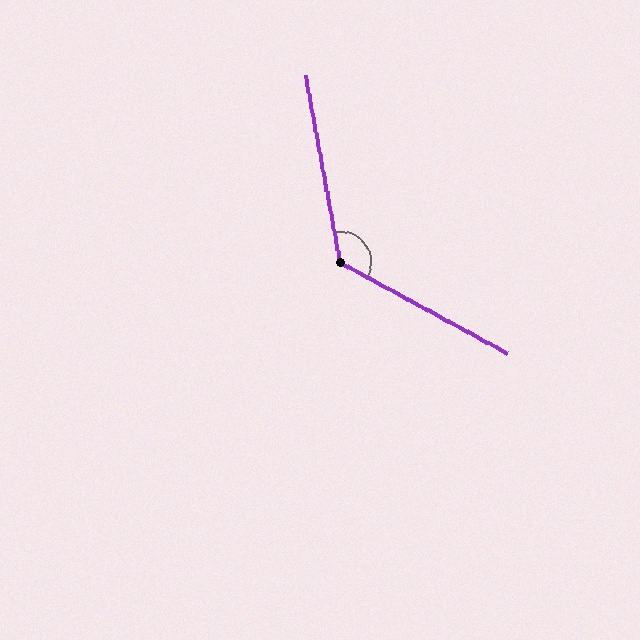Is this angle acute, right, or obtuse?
It is obtuse.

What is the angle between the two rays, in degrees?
Approximately 129 degrees.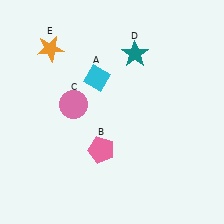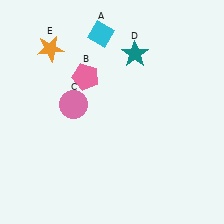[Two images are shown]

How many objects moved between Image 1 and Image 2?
2 objects moved between the two images.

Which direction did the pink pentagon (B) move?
The pink pentagon (B) moved up.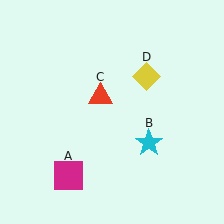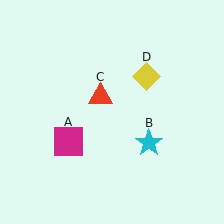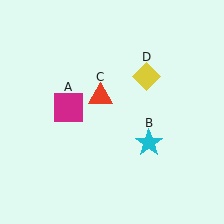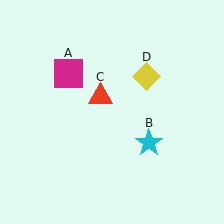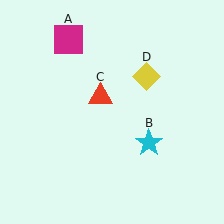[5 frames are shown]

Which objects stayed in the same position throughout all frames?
Cyan star (object B) and red triangle (object C) and yellow diamond (object D) remained stationary.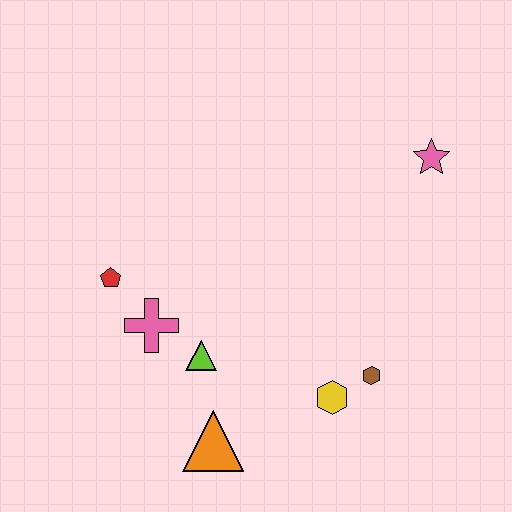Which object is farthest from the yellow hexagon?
The pink star is farthest from the yellow hexagon.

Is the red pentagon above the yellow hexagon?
Yes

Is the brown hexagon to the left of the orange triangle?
No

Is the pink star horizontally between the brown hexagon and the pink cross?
No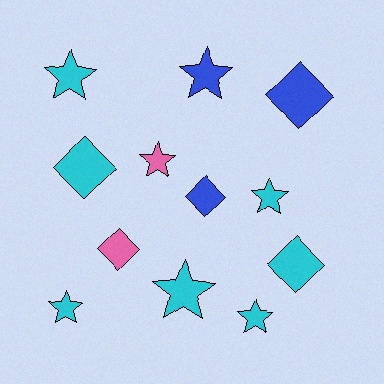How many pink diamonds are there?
There is 1 pink diamond.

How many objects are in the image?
There are 12 objects.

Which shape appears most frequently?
Star, with 7 objects.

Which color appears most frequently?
Cyan, with 7 objects.